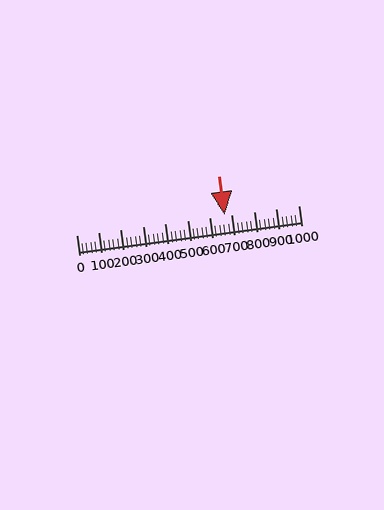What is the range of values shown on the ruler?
The ruler shows values from 0 to 1000.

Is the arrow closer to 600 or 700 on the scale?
The arrow is closer to 700.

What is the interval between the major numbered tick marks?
The major tick marks are spaced 100 units apart.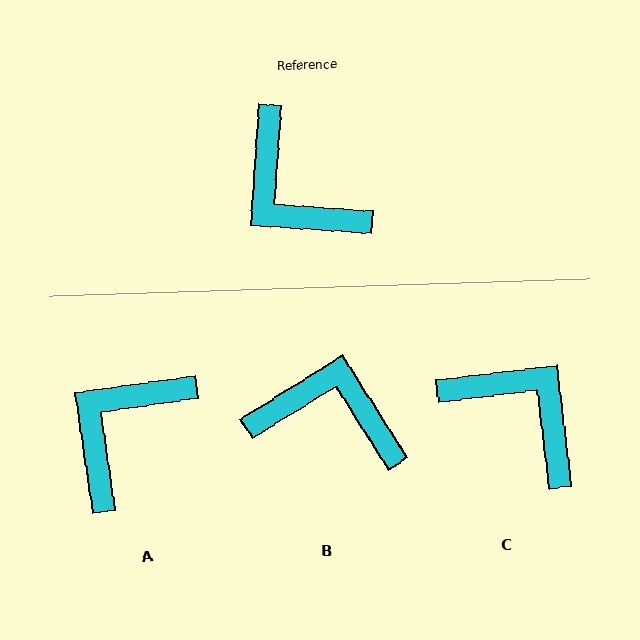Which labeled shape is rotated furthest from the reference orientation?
C, about 169 degrees away.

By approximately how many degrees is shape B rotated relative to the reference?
Approximately 144 degrees clockwise.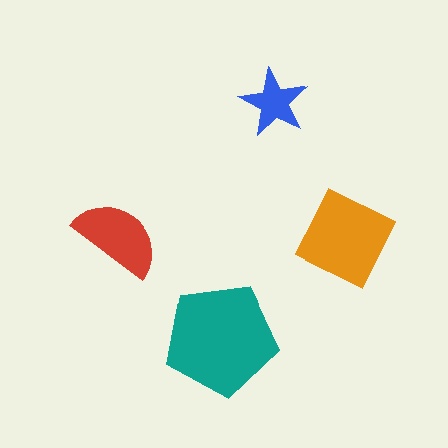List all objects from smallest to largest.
The blue star, the red semicircle, the orange square, the teal pentagon.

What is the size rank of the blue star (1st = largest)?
4th.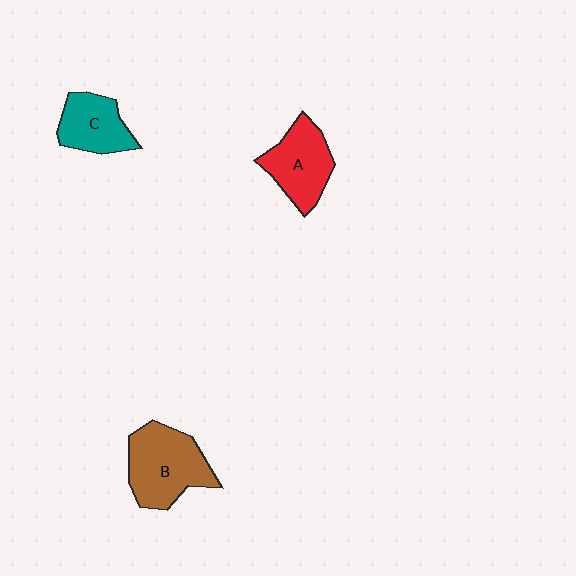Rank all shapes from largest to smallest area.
From largest to smallest: B (brown), A (red), C (teal).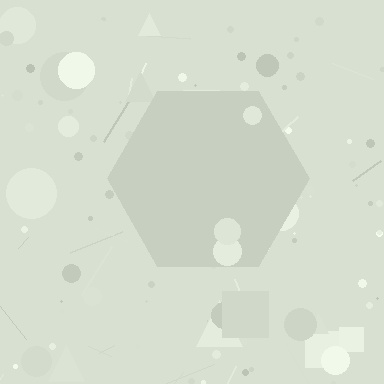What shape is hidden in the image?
A hexagon is hidden in the image.